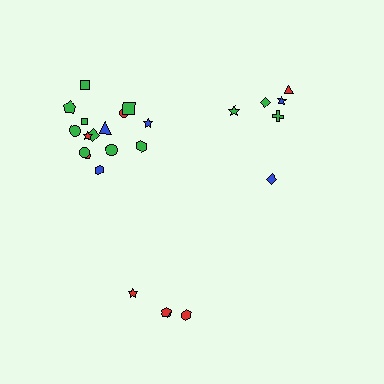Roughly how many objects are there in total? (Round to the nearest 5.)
Roughly 25 objects in total.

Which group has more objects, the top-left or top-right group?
The top-left group.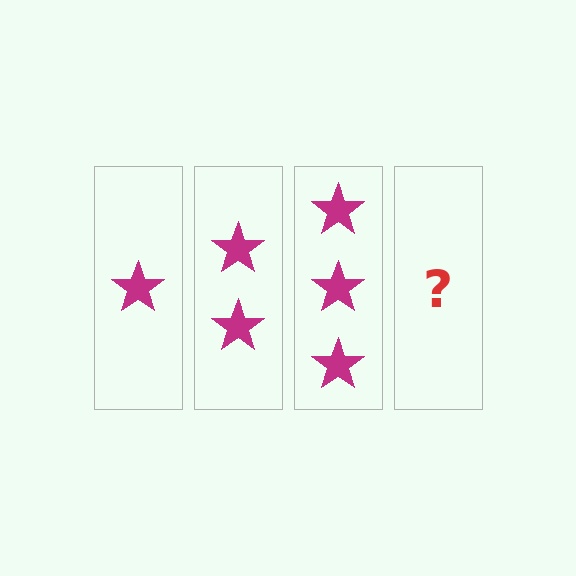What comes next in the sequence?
The next element should be 4 stars.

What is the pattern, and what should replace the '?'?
The pattern is that each step adds one more star. The '?' should be 4 stars.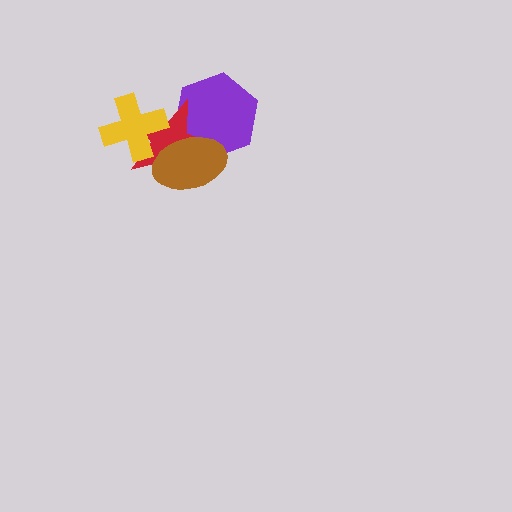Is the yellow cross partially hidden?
No, no other shape covers it.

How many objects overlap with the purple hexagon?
2 objects overlap with the purple hexagon.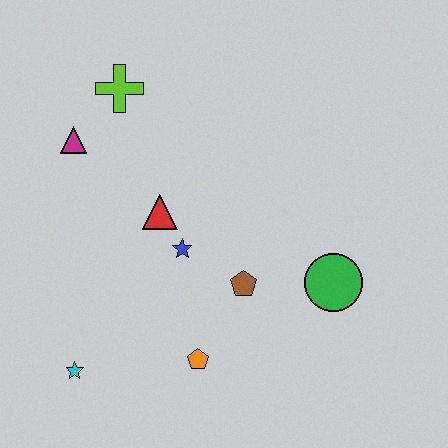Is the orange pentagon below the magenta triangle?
Yes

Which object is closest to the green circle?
The brown pentagon is closest to the green circle.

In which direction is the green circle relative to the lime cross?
The green circle is to the right of the lime cross.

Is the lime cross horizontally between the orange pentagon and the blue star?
No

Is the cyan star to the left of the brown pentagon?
Yes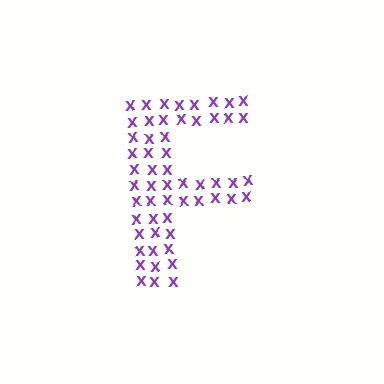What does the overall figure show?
The overall figure shows the letter F.